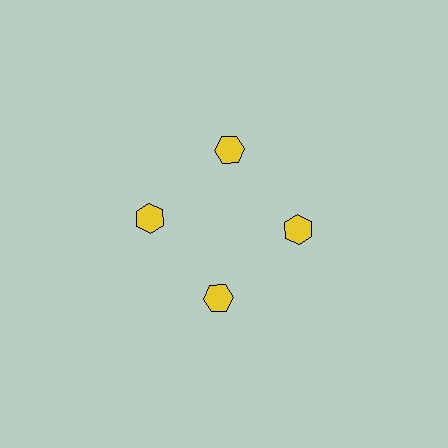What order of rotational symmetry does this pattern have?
This pattern has 4-fold rotational symmetry.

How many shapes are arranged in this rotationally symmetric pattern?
There are 4 shapes, arranged in 4 groups of 1.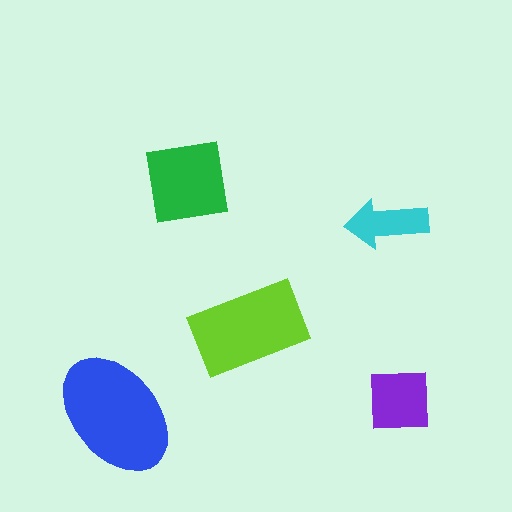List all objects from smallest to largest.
The cyan arrow, the purple square, the green square, the lime rectangle, the blue ellipse.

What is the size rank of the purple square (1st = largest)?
4th.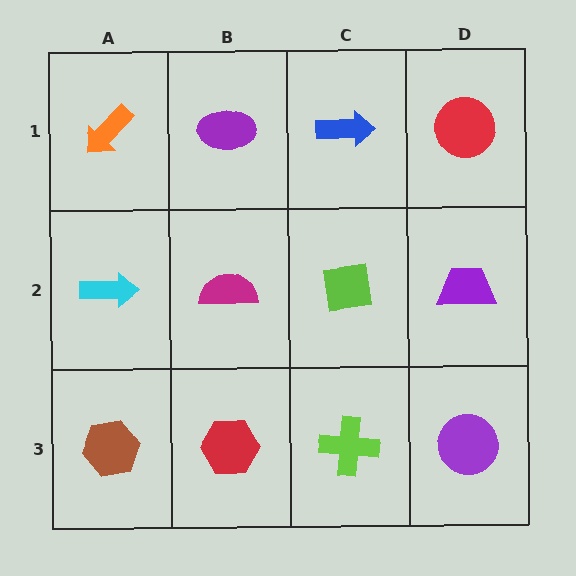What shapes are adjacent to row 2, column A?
An orange arrow (row 1, column A), a brown hexagon (row 3, column A), a magenta semicircle (row 2, column B).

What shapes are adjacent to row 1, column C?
A lime square (row 2, column C), a purple ellipse (row 1, column B), a red circle (row 1, column D).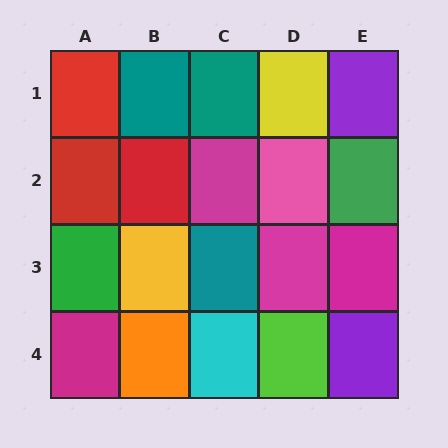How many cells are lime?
1 cell is lime.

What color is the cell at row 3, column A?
Green.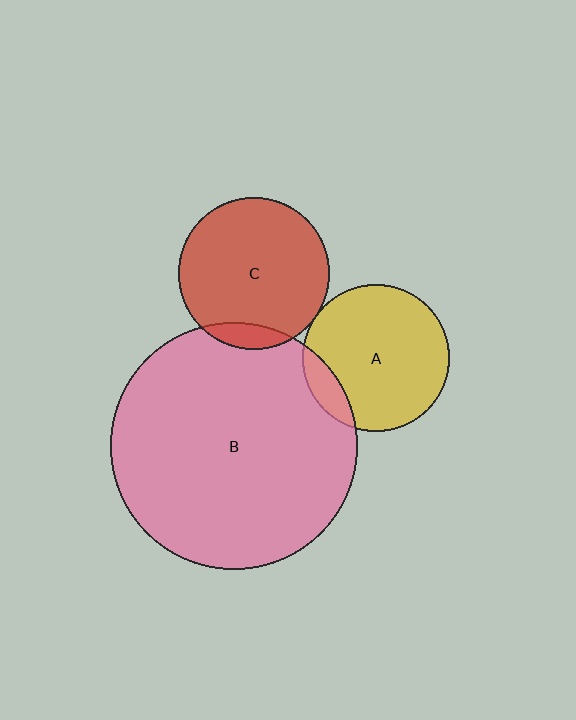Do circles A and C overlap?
Yes.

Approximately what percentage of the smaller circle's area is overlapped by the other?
Approximately 5%.